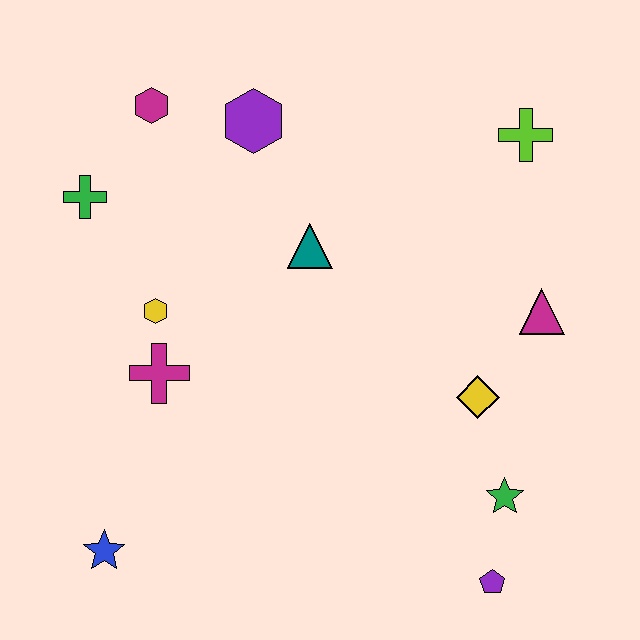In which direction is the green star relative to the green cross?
The green star is to the right of the green cross.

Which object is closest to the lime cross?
The magenta triangle is closest to the lime cross.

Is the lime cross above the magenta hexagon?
No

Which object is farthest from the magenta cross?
The lime cross is farthest from the magenta cross.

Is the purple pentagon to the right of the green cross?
Yes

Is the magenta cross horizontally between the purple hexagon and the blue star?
Yes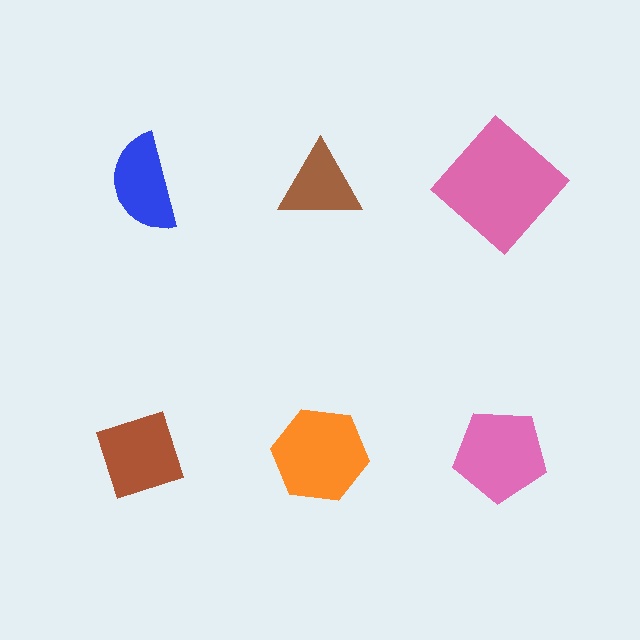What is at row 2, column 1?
A brown diamond.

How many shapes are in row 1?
3 shapes.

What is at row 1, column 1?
A blue semicircle.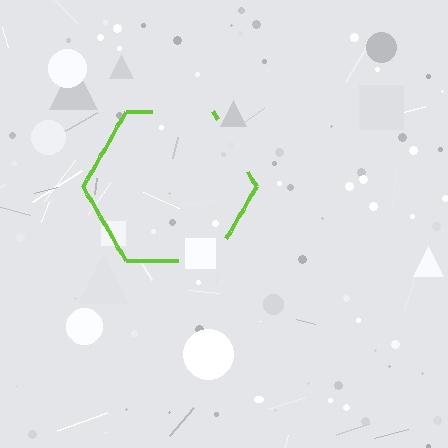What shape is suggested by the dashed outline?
The dashed outline suggests a hexagon.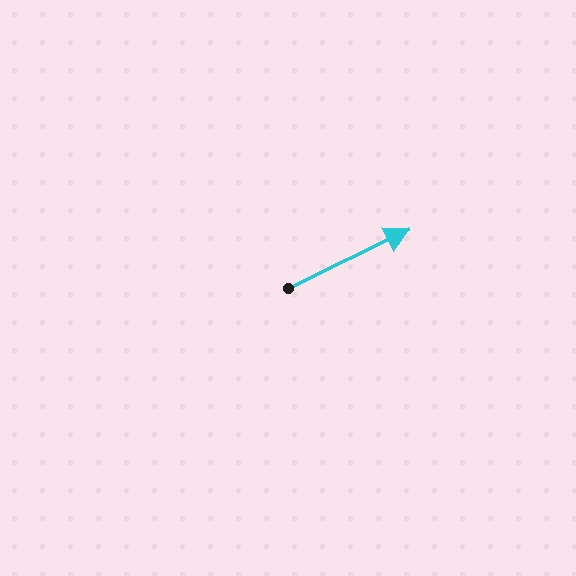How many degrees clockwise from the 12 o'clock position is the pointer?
Approximately 64 degrees.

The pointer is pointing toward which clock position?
Roughly 2 o'clock.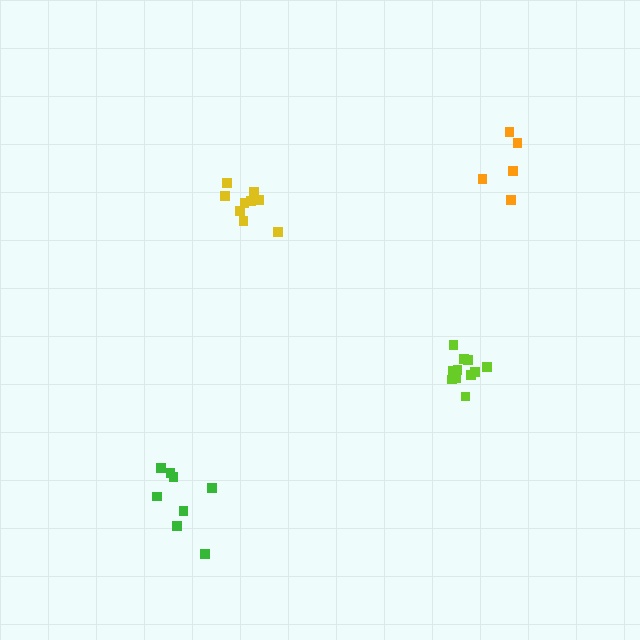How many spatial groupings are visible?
There are 4 spatial groupings.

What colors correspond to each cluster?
The clusters are colored: yellow, orange, green, lime.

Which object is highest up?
The orange cluster is topmost.